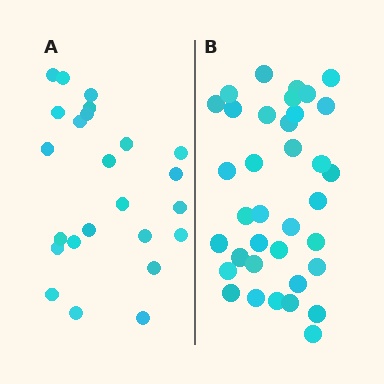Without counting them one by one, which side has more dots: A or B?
Region B (the right region) has more dots.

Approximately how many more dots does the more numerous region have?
Region B has roughly 12 or so more dots than region A.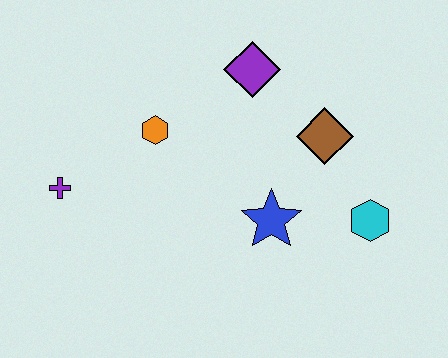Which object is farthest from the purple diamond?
The purple cross is farthest from the purple diamond.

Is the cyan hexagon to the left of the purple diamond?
No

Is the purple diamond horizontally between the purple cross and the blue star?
Yes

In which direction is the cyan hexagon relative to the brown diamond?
The cyan hexagon is below the brown diamond.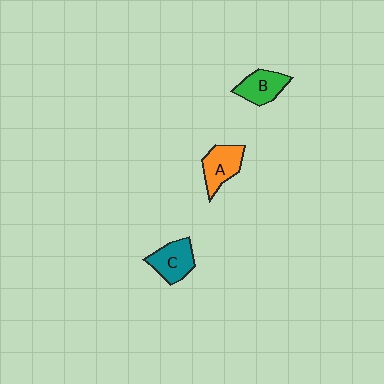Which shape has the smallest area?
Shape B (green).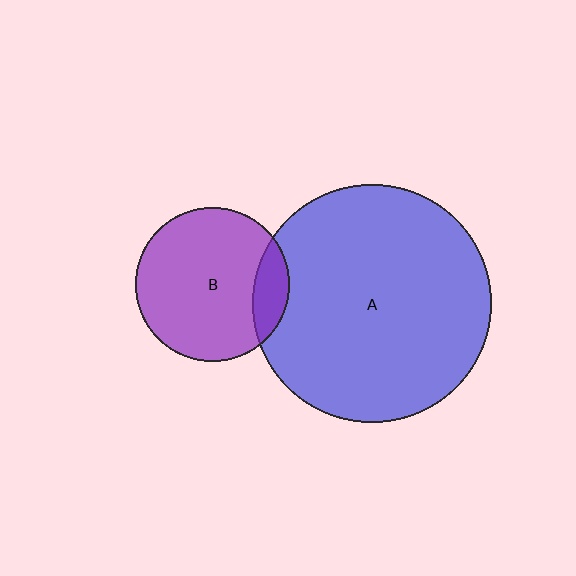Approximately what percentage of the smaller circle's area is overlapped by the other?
Approximately 15%.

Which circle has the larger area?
Circle A (blue).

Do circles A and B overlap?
Yes.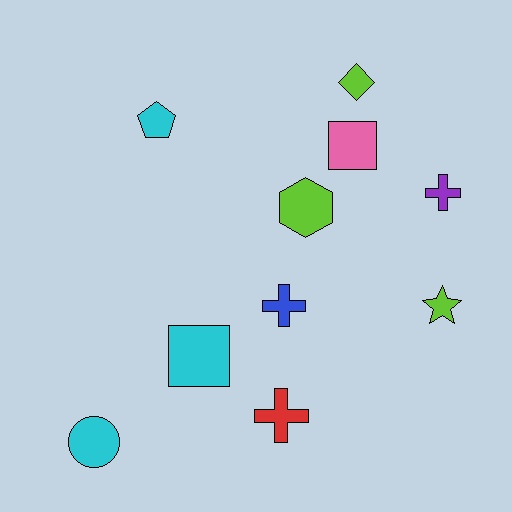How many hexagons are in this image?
There is 1 hexagon.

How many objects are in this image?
There are 10 objects.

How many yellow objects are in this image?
There are no yellow objects.